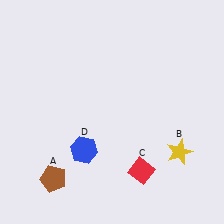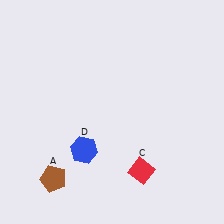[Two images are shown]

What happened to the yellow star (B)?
The yellow star (B) was removed in Image 2. It was in the bottom-right area of Image 1.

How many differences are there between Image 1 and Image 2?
There is 1 difference between the two images.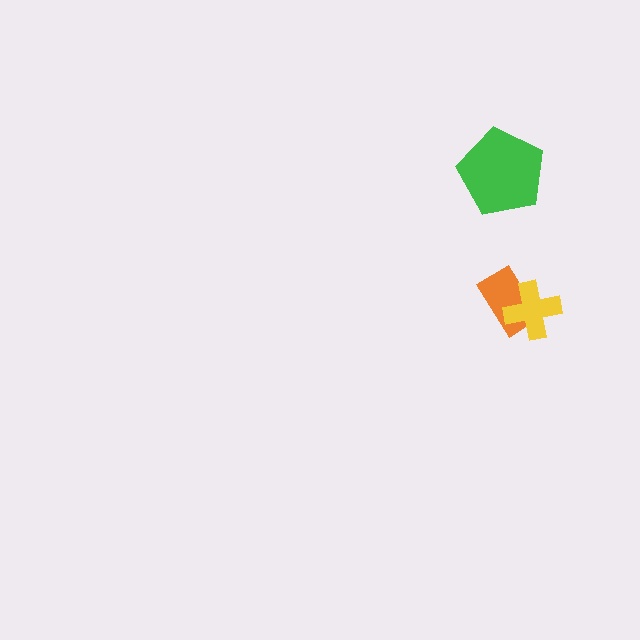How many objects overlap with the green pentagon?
0 objects overlap with the green pentagon.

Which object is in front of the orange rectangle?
The yellow cross is in front of the orange rectangle.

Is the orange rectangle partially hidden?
Yes, it is partially covered by another shape.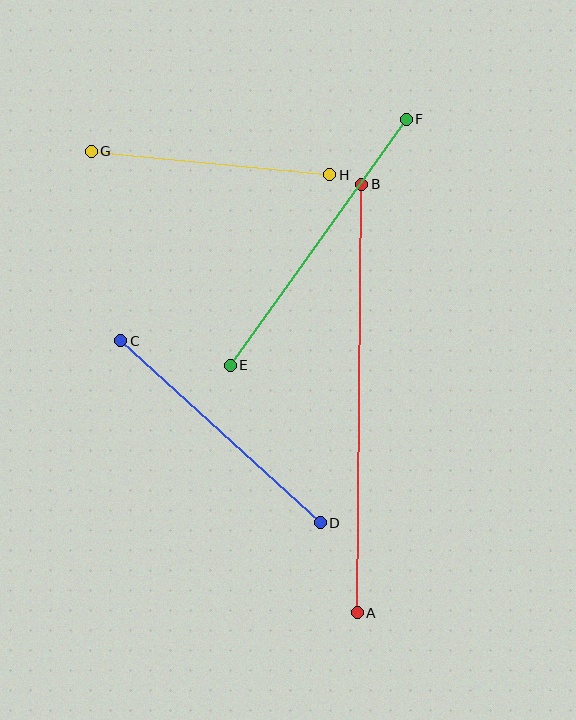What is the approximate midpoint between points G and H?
The midpoint is at approximately (211, 163) pixels.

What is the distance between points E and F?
The distance is approximately 303 pixels.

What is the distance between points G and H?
The distance is approximately 239 pixels.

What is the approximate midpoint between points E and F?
The midpoint is at approximately (318, 242) pixels.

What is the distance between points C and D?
The distance is approximately 271 pixels.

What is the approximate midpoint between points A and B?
The midpoint is at approximately (359, 398) pixels.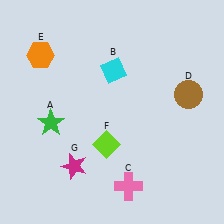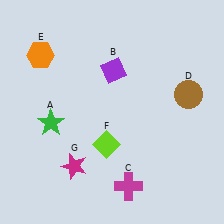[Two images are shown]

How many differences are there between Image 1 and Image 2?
There are 2 differences between the two images.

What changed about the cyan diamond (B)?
In Image 1, B is cyan. In Image 2, it changed to purple.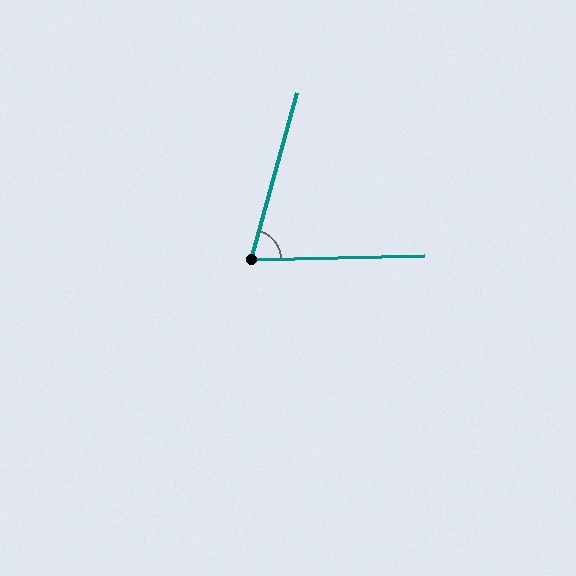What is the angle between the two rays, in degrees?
Approximately 73 degrees.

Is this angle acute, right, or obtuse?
It is acute.